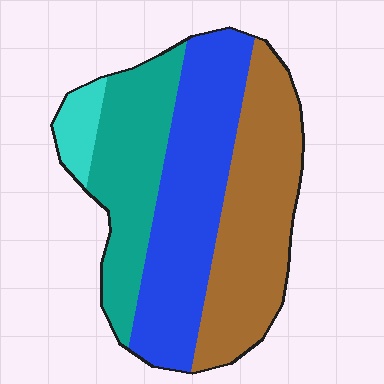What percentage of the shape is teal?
Teal covers about 25% of the shape.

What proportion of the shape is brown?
Brown takes up between a third and a half of the shape.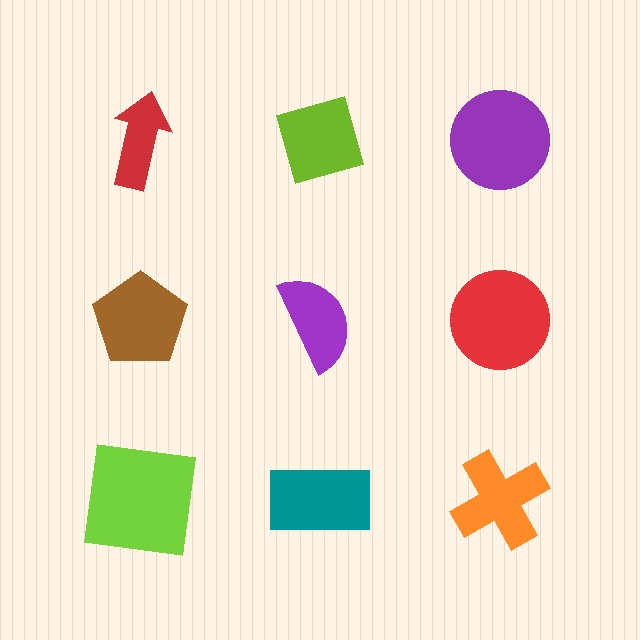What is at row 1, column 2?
A lime diamond.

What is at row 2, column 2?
A purple semicircle.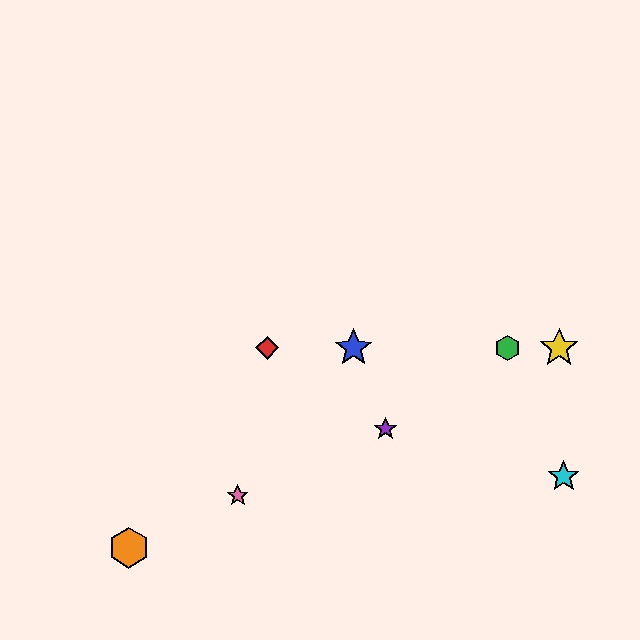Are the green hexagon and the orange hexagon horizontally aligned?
No, the green hexagon is at y≈348 and the orange hexagon is at y≈548.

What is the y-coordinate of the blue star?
The blue star is at y≈348.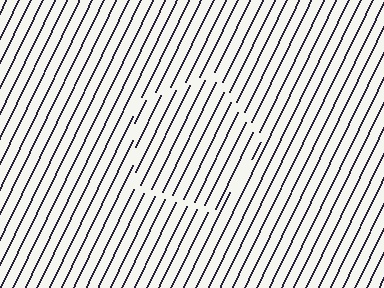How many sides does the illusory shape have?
5 sides — the line-ends trace a pentagon.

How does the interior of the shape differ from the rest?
The interior of the shape contains the same grating, shifted by half a period — the contour is defined by the phase discontinuity where line-ends from the inner and outer gratings abut.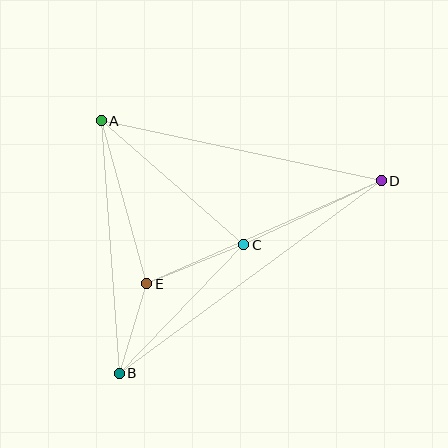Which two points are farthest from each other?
Points B and D are farthest from each other.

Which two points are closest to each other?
Points B and E are closest to each other.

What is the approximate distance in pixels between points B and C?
The distance between B and C is approximately 179 pixels.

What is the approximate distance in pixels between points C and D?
The distance between C and D is approximately 151 pixels.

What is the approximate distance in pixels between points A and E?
The distance between A and E is approximately 169 pixels.